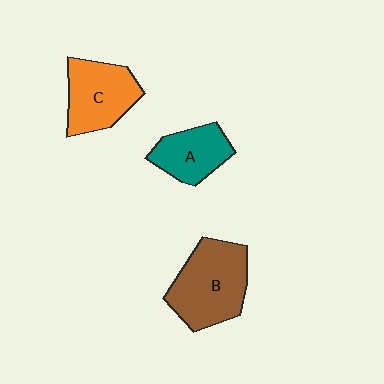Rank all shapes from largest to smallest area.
From largest to smallest: B (brown), C (orange), A (teal).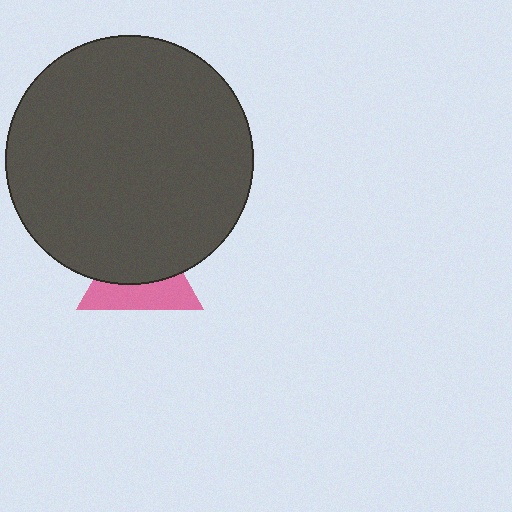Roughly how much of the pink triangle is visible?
A small part of it is visible (roughly 43%).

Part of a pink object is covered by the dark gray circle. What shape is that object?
It is a triangle.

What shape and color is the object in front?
The object in front is a dark gray circle.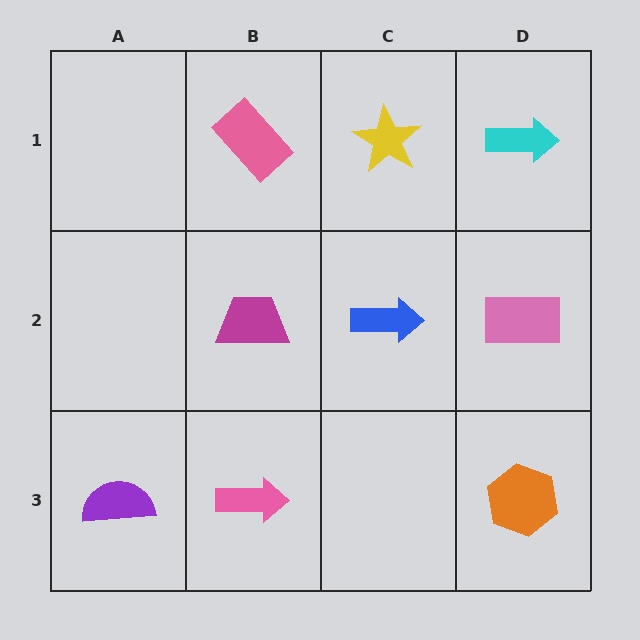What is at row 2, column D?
A pink rectangle.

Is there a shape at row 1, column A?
No, that cell is empty.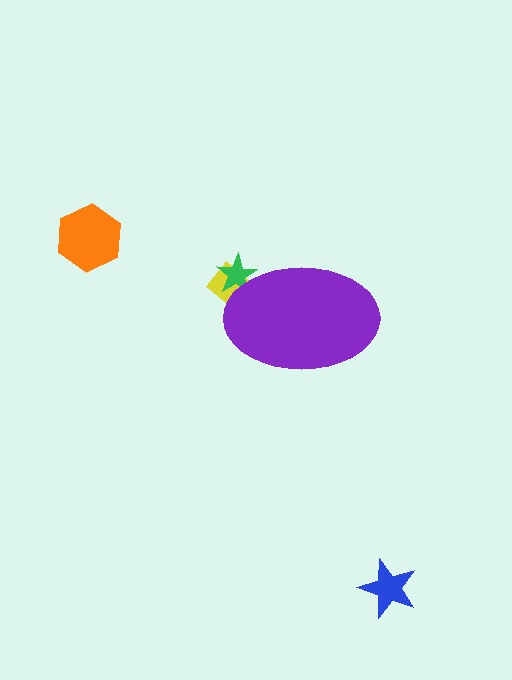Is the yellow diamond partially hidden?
Yes, the yellow diamond is partially hidden behind the purple ellipse.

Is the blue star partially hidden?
No, the blue star is fully visible.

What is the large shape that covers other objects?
A purple ellipse.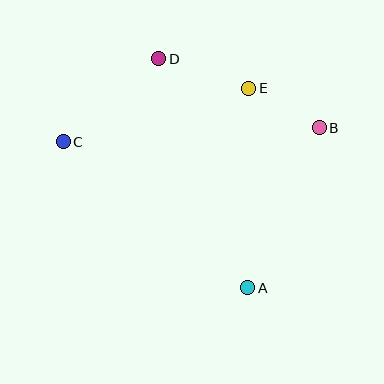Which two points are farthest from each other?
Points B and C are farthest from each other.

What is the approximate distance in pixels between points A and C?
The distance between A and C is approximately 236 pixels.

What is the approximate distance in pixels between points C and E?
The distance between C and E is approximately 193 pixels.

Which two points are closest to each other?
Points B and E are closest to each other.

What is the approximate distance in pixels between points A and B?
The distance between A and B is approximately 175 pixels.